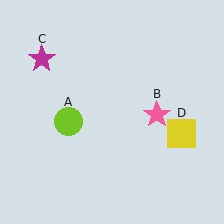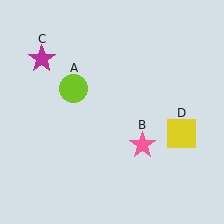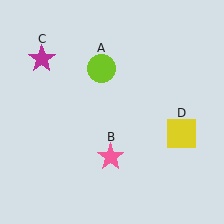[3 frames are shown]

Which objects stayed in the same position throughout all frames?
Magenta star (object C) and yellow square (object D) remained stationary.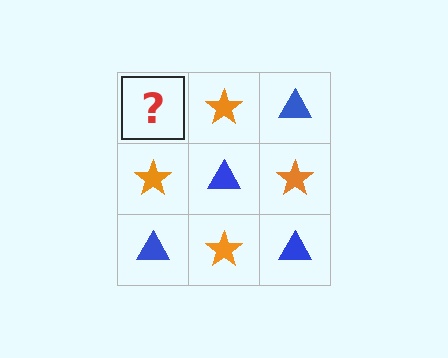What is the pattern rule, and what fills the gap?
The rule is that it alternates blue triangle and orange star in a checkerboard pattern. The gap should be filled with a blue triangle.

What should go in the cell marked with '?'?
The missing cell should contain a blue triangle.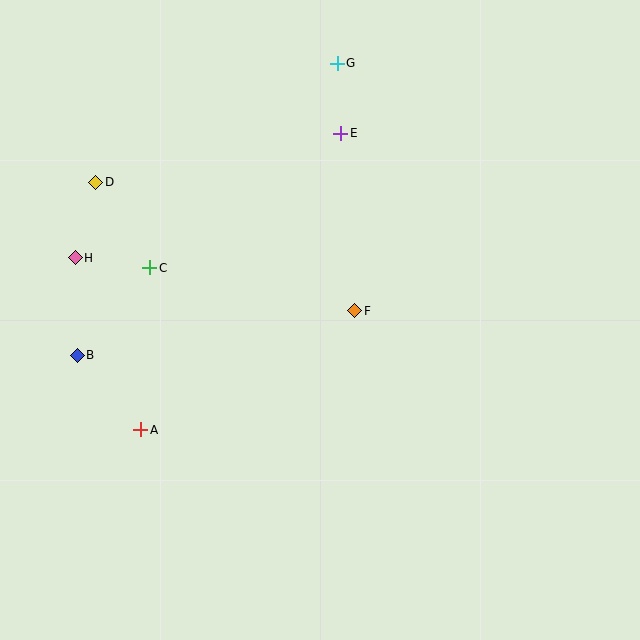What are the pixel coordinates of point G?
Point G is at (337, 63).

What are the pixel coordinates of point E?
Point E is at (341, 133).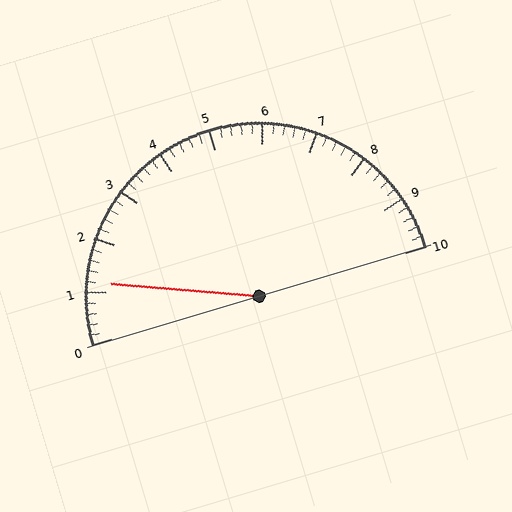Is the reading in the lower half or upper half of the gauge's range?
The reading is in the lower half of the range (0 to 10).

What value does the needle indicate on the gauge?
The needle indicates approximately 1.2.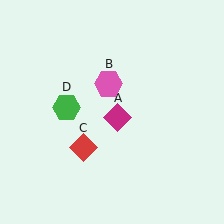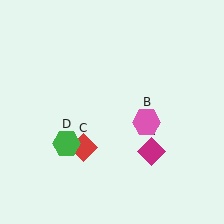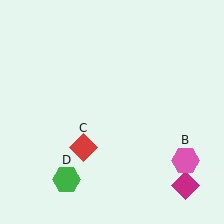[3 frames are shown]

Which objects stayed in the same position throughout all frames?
Red diamond (object C) remained stationary.